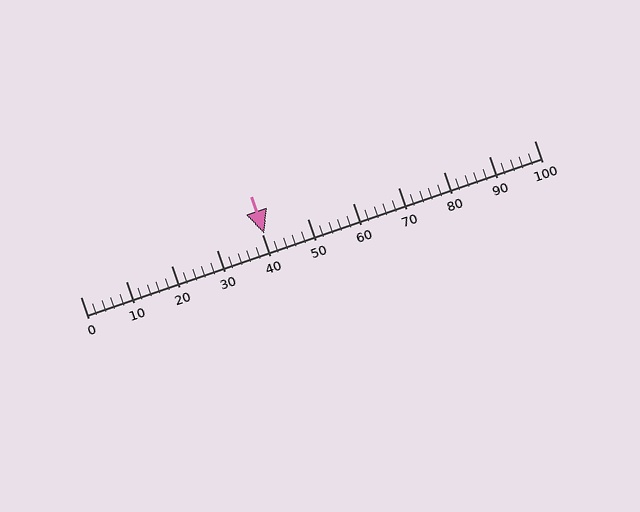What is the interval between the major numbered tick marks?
The major tick marks are spaced 10 units apart.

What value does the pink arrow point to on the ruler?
The pink arrow points to approximately 41.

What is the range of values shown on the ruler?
The ruler shows values from 0 to 100.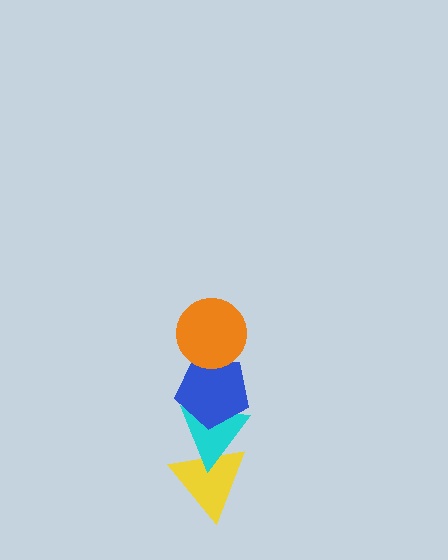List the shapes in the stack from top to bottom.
From top to bottom: the orange circle, the blue pentagon, the cyan triangle, the yellow triangle.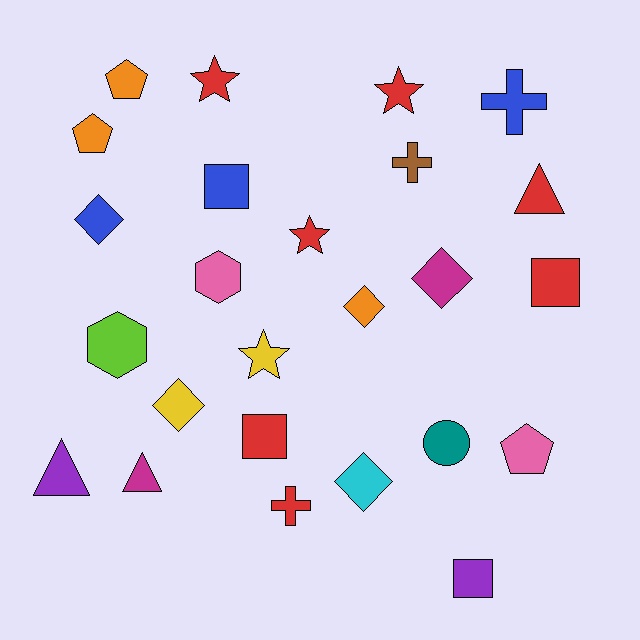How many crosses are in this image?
There are 3 crosses.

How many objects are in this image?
There are 25 objects.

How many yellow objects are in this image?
There are 2 yellow objects.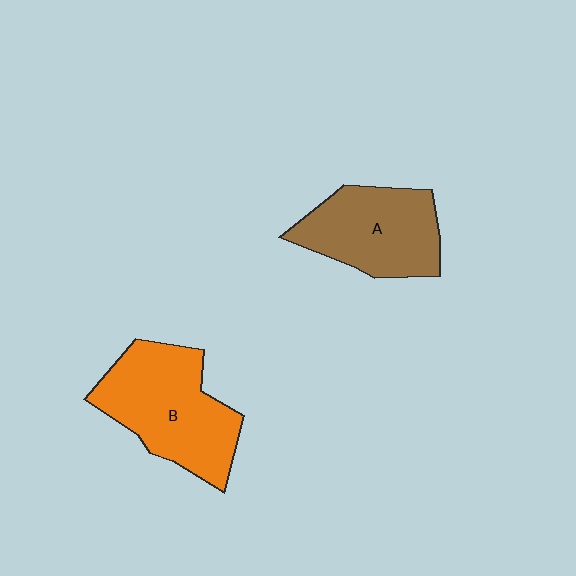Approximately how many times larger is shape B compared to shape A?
Approximately 1.2 times.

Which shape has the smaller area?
Shape A (brown).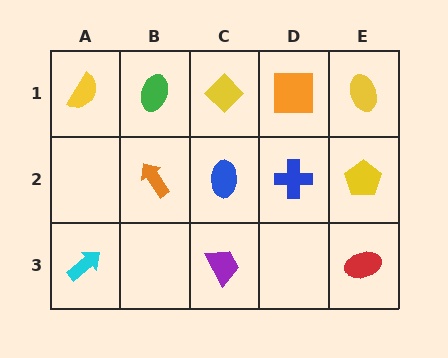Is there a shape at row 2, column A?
No, that cell is empty.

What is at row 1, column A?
A yellow semicircle.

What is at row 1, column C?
A yellow diamond.